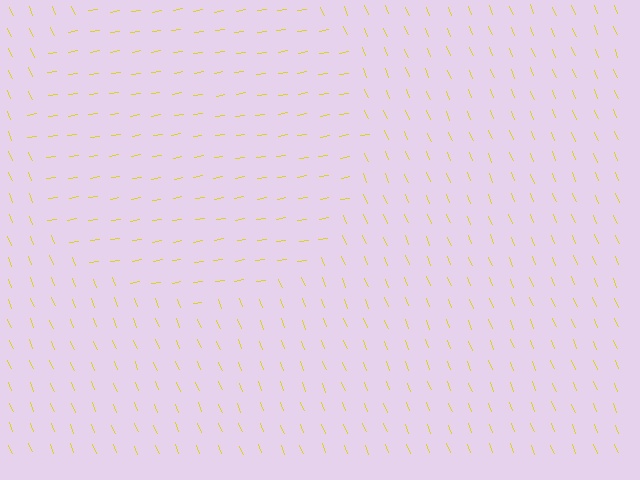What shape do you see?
I see a circle.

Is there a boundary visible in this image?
Yes, there is a texture boundary formed by a change in line orientation.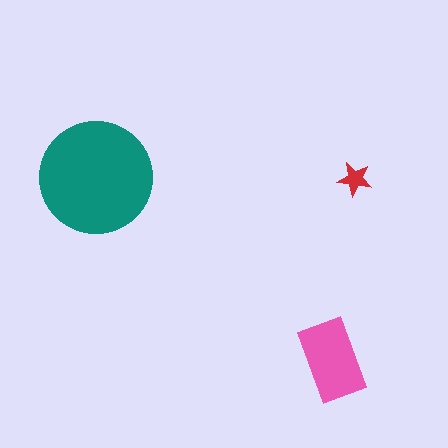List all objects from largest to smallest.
The teal circle, the pink rectangle, the red star.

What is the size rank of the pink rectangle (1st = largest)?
2nd.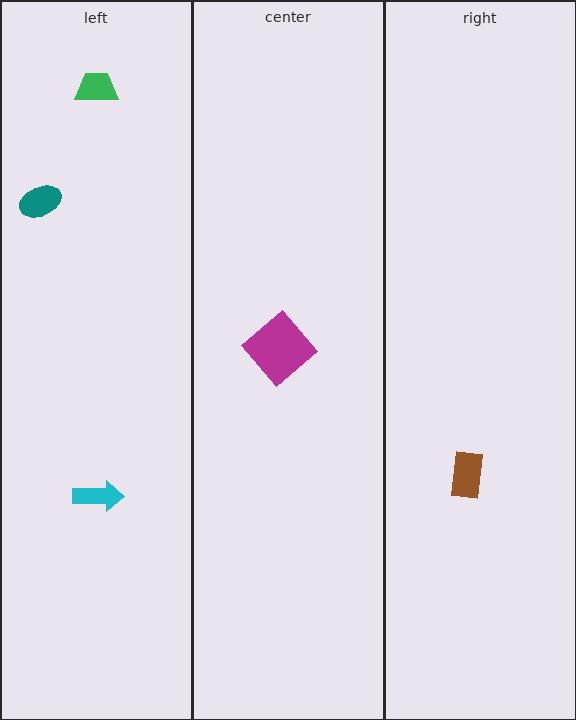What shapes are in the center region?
The magenta diamond.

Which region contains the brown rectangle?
The right region.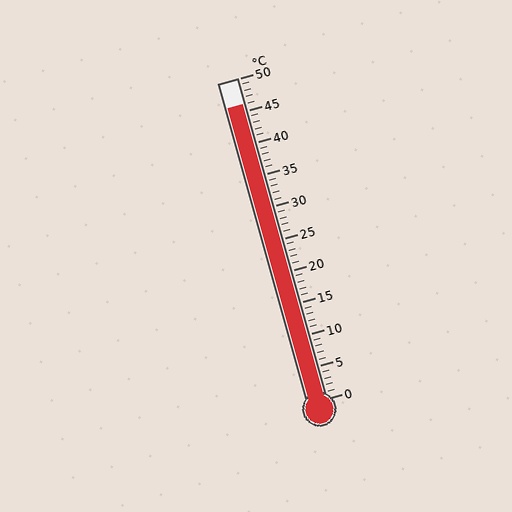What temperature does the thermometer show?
The thermometer shows approximately 46°C.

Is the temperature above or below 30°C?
The temperature is above 30°C.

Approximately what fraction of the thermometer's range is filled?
The thermometer is filled to approximately 90% of its range.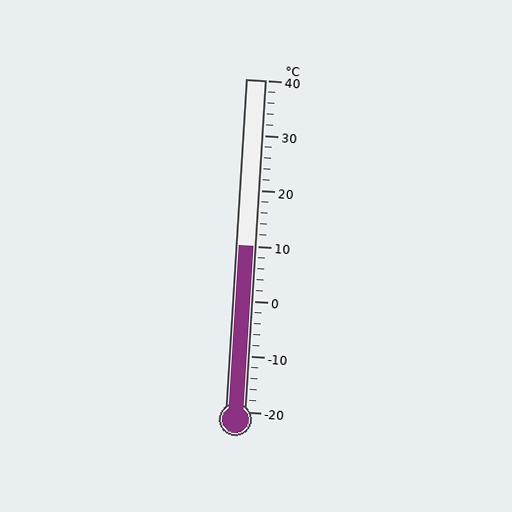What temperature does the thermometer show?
The thermometer shows approximately 10°C.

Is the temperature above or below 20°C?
The temperature is below 20°C.